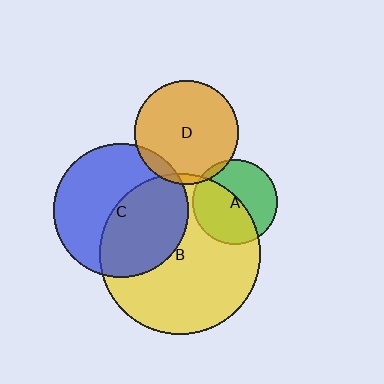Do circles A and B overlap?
Yes.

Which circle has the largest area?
Circle B (yellow).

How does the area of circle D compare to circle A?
Approximately 1.5 times.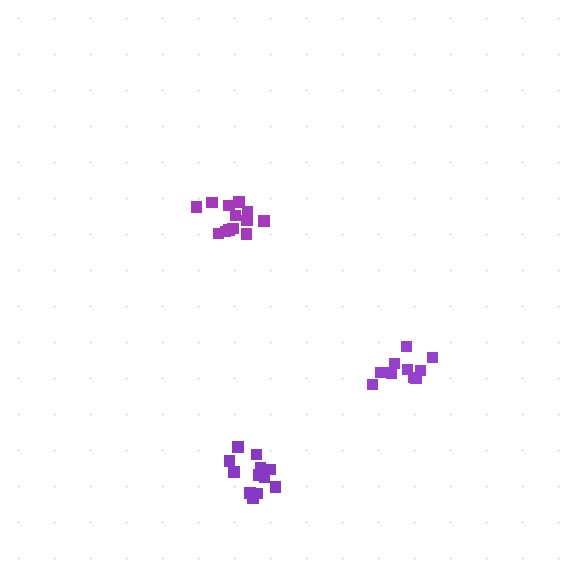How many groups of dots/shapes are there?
There are 3 groups.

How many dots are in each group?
Group 1: 12 dots, Group 2: 13 dots, Group 3: 10 dots (35 total).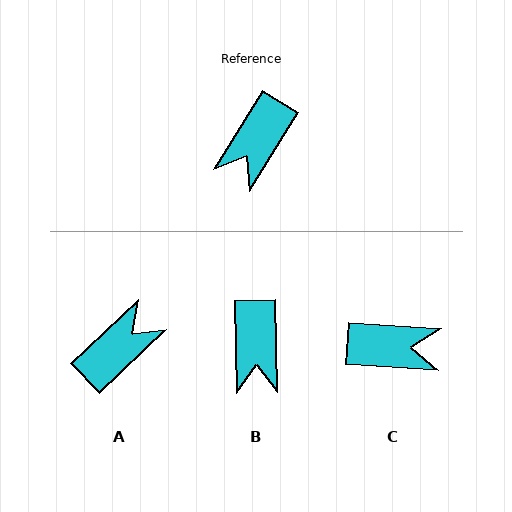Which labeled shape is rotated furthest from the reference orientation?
A, about 165 degrees away.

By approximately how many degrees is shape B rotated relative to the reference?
Approximately 33 degrees counter-clockwise.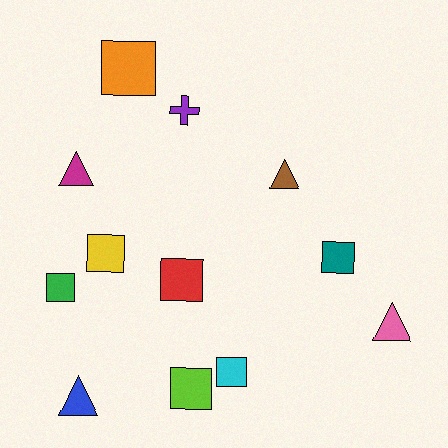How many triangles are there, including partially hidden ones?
There are 4 triangles.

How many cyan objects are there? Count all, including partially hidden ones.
There is 1 cyan object.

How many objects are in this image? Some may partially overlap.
There are 12 objects.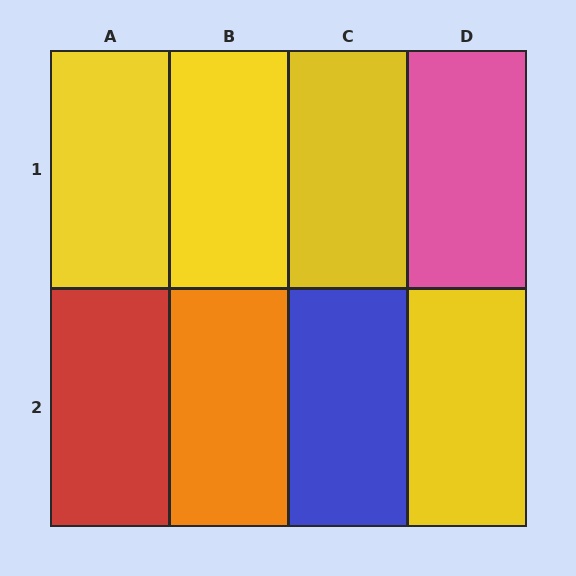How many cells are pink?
1 cell is pink.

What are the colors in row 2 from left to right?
Red, orange, blue, yellow.